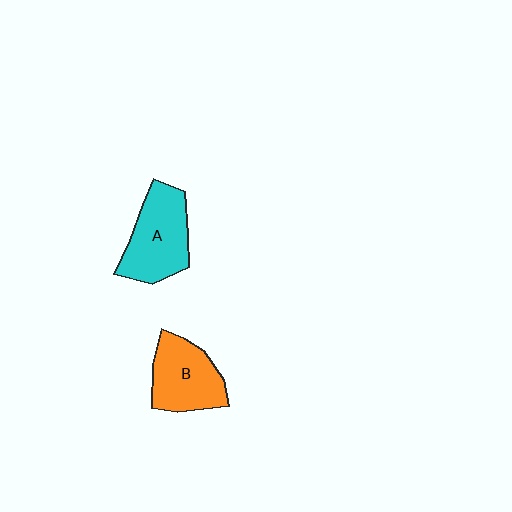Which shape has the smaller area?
Shape B (orange).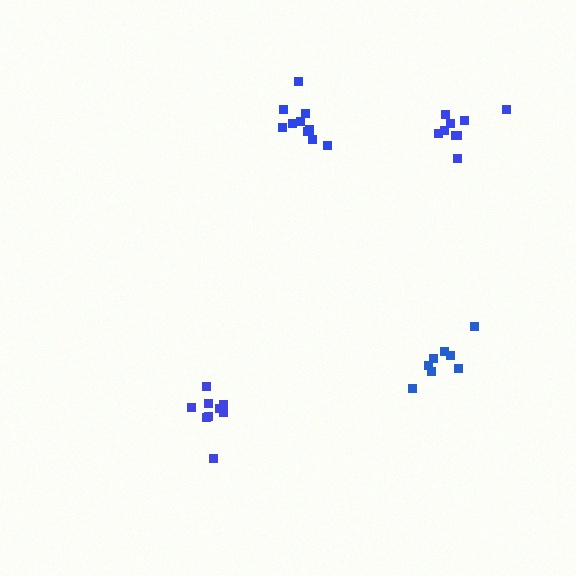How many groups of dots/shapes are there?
There are 4 groups.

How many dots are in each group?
Group 1: 9 dots, Group 2: 10 dots, Group 3: 8 dots, Group 4: 9 dots (36 total).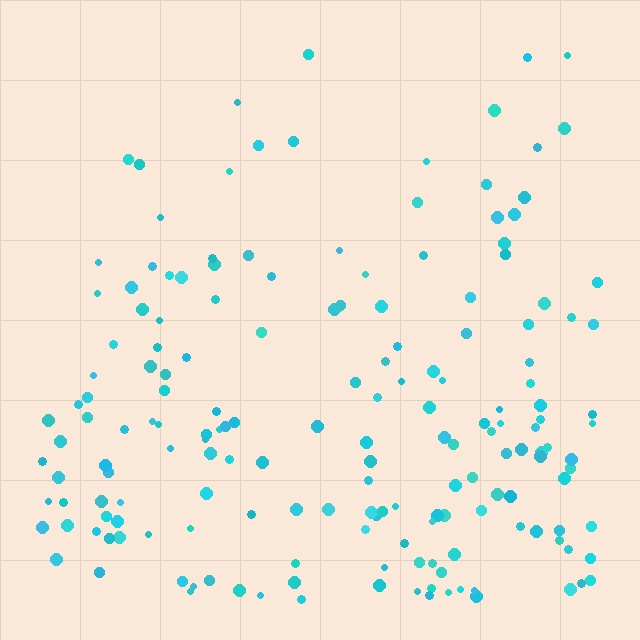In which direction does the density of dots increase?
From top to bottom, with the bottom side densest.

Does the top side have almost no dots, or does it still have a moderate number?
Still a moderate number, just noticeably fewer than the bottom.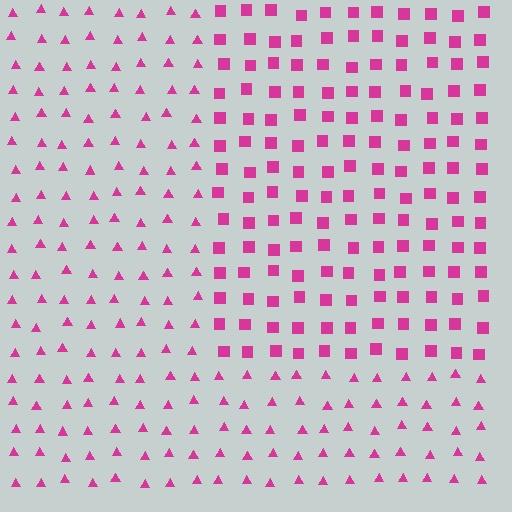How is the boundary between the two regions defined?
The boundary is defined by a change in element shape: squares inside vs. triangles outside. All elements share the same color and spacing.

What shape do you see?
I see a rectangle.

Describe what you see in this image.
The image is filled with small magenta elements arranged in a uniform grid. A rectangle-shaped region contains squares, while the surrounding area contains triangles. The boundary is defined purely by the change in element shape.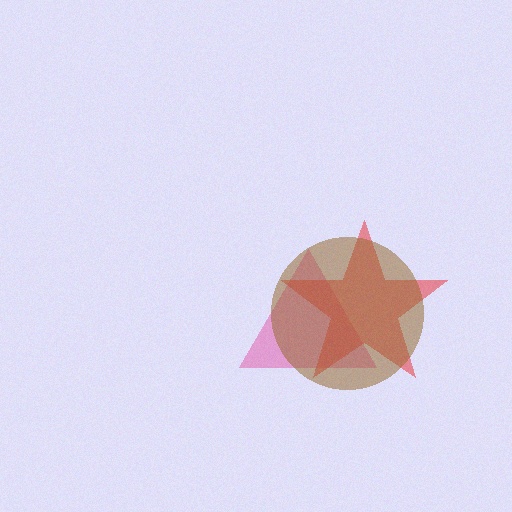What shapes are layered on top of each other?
The layered shapes are: a pink triangle, a red star, a brown circle.